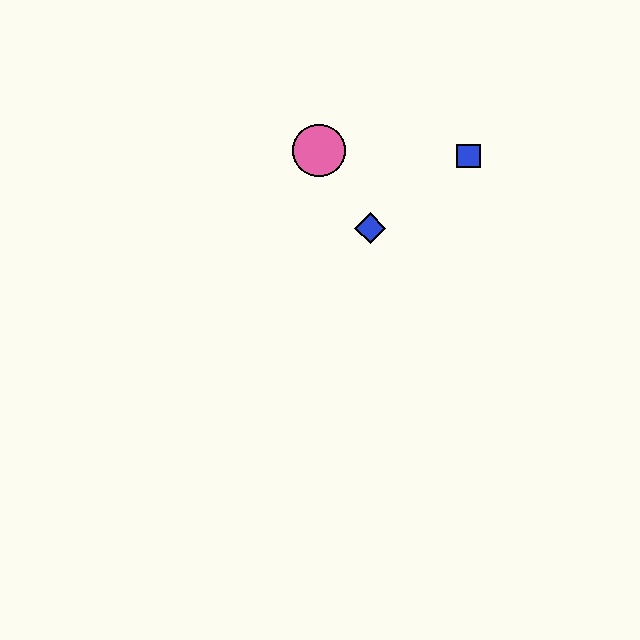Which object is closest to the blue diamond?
The pink circle is closest to the blue diamond.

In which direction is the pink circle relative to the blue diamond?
The pink circle is above the blue diamond.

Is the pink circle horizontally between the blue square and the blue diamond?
No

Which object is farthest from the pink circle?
The blue square is farthest from the pink circle.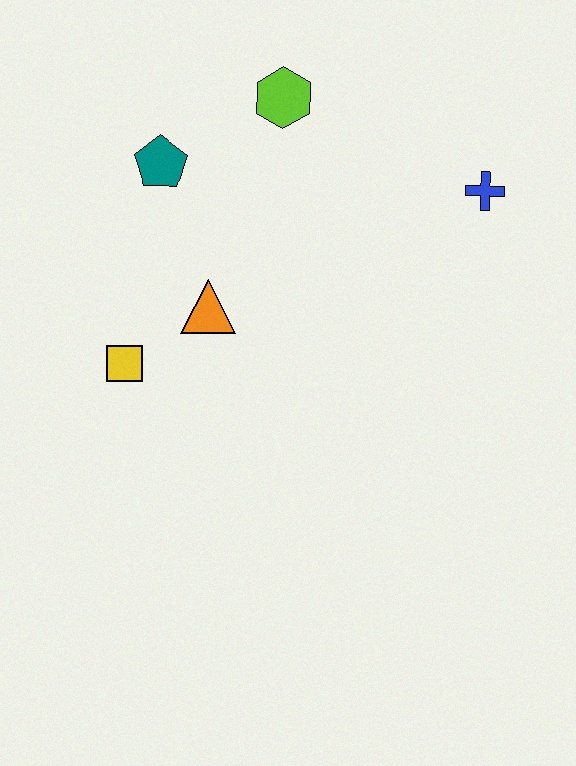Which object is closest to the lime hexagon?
The teal pentagon is closest to the lime hexagon.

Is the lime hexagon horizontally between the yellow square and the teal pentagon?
No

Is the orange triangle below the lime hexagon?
Yes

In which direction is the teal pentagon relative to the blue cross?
The teal pentagon is to the left of the blue cross.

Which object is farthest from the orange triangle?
The blue cross is farthest from the orange triangle.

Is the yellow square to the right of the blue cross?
No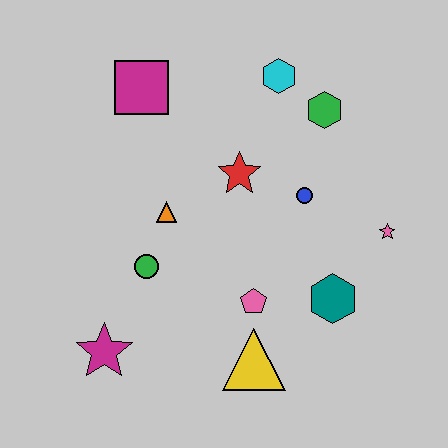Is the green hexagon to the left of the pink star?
Yes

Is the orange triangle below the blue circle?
Yes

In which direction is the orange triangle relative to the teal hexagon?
The orange triangle is to the left of the teal hexagon.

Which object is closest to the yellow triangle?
The pink pentagon is closest to the yellow triangle.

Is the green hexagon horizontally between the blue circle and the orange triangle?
No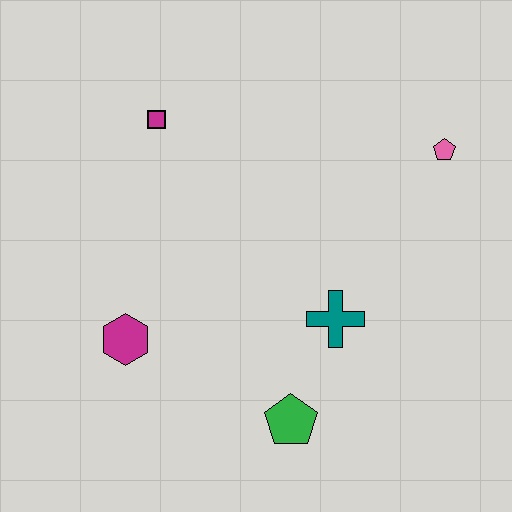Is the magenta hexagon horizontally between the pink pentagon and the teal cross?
No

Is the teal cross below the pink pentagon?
Yes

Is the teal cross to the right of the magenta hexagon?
Yes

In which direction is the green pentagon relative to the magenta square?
The green pentagon is below the magenta square.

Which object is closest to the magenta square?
The magenta hexagon is closest to the magenta square.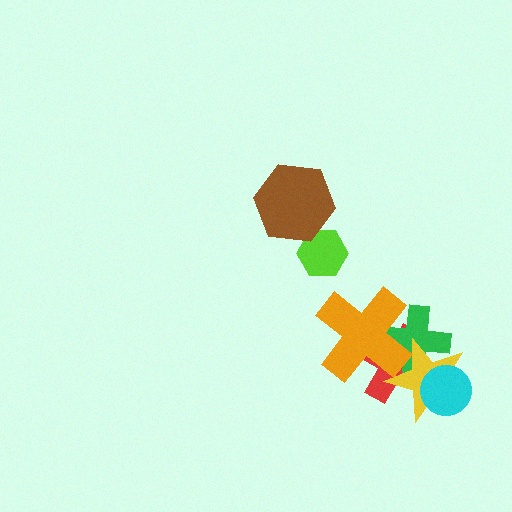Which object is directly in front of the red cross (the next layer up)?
The green cross is directly in front of the red cross.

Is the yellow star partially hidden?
Yes, it is partially covered by another shape.